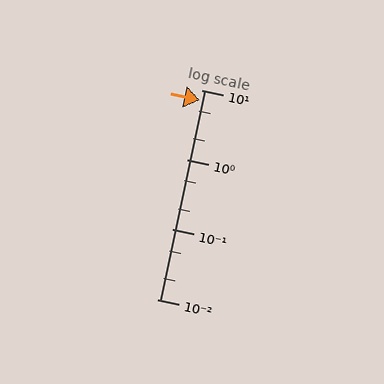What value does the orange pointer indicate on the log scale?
The pointer indicates approximately 7.2.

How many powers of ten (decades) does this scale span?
The scale spans 3 decades, from 0.01 to 10.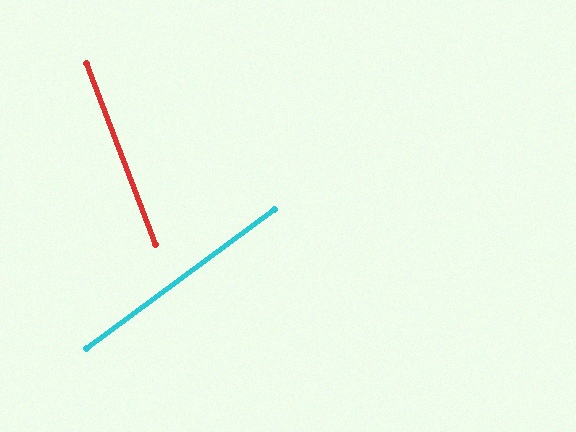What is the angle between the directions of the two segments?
Approximately 74 degrees.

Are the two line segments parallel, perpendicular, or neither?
Neither parallel nor perpendicular — they differ by about 74°.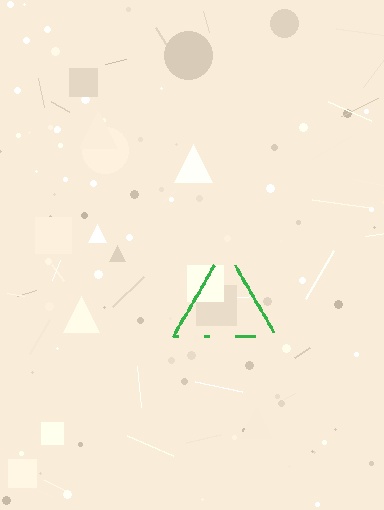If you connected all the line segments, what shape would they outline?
They would outline a triangle.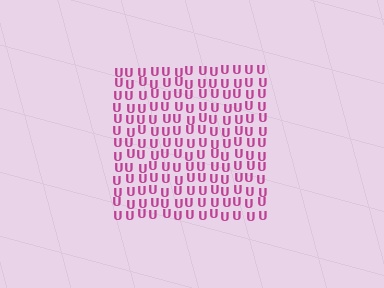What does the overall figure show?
The overall figure shows a square.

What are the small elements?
The small elements are letter U's.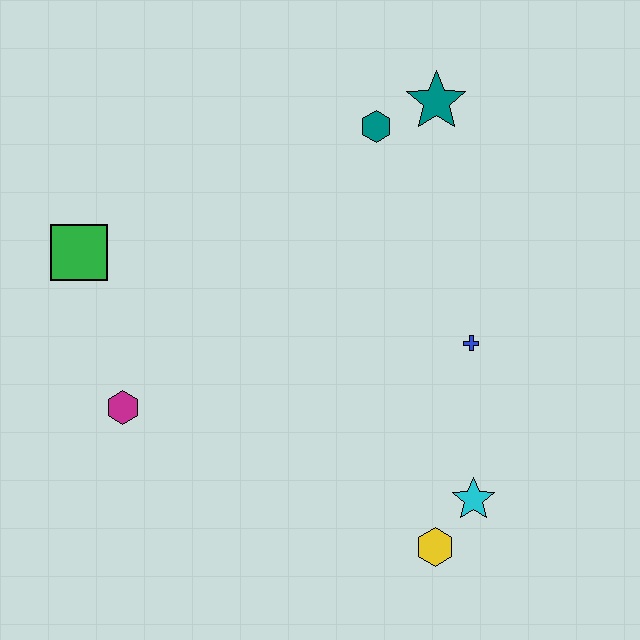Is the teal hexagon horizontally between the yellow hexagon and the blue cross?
No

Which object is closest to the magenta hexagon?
The green square is closest to the magenta hexagon.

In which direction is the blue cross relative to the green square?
The blue cross is to the right of the green square.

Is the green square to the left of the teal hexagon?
Yes